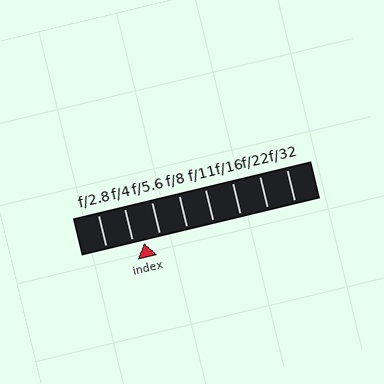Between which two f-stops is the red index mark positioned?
The index mark is between f/4 and f/5.6.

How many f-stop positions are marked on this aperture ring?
There are 8 f-stop positions marked.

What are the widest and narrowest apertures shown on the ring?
The widest aperture shown is f/2.8 and the narrowest is f/32.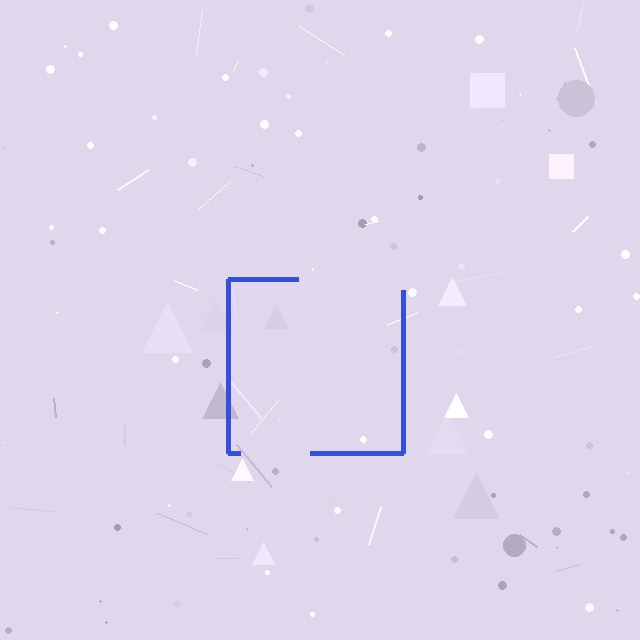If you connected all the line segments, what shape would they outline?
They would outline a square.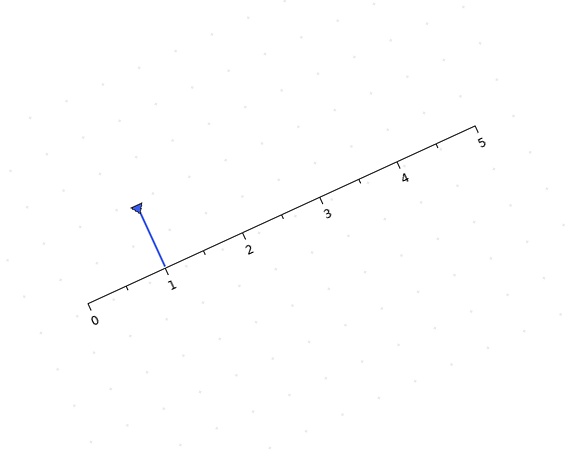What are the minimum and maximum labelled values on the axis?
The axis runs from 0 to 5.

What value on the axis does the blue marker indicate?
The marker indicates approximately 1.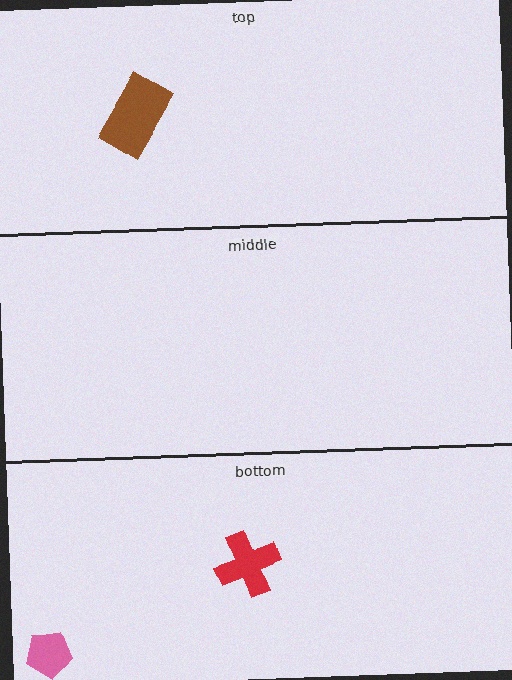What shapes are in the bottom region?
The red cross, the pink pentagon.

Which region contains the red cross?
The bottom region.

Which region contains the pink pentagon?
The bottom region.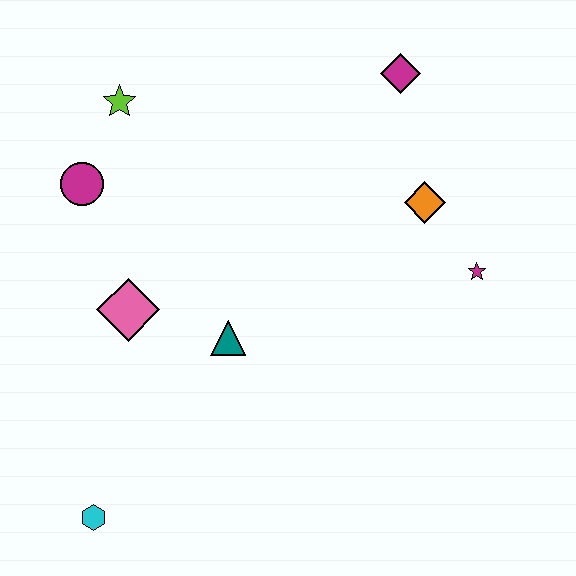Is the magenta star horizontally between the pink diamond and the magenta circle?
No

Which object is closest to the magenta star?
The orange diamond is closest to the magenta star.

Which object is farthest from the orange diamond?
The cyan hexagon is farthest from the orange diamond.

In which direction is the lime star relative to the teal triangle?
The lime star is above the teal triangle.